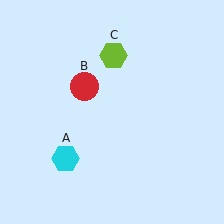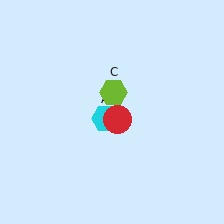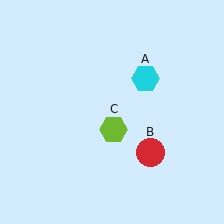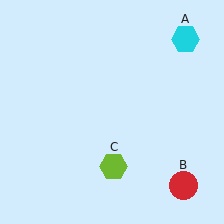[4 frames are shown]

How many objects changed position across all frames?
3 objects changed position: cyan hexagon (object A), red circle (object B), lime hexagon (object C).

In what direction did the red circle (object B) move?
The red circle (object B) moved down and to the right.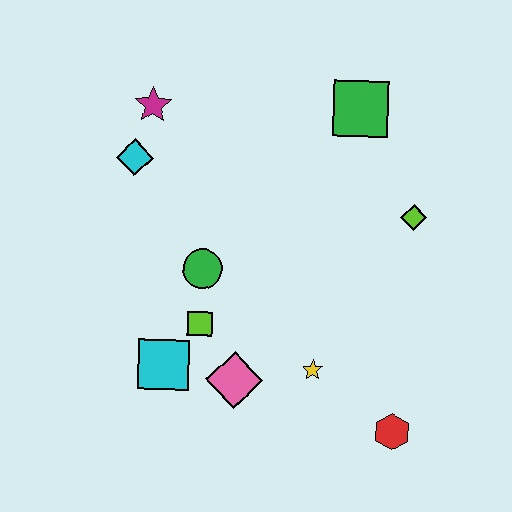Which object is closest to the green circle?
The lime square is closest to the green circle.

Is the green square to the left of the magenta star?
No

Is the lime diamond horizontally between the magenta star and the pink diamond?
No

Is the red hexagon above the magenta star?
No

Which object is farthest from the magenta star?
The red hexagon is farthest from the magenta star.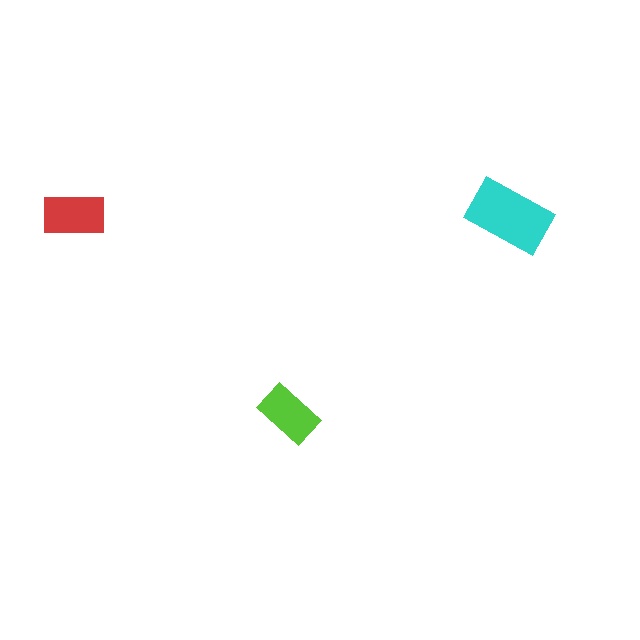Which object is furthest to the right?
The cyan rectangle is rightmost.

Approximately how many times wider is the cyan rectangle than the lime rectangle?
About 1.5 times wider.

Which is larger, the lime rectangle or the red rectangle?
The red one.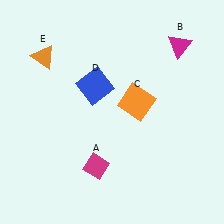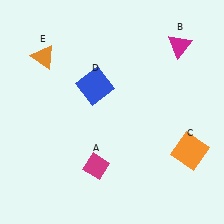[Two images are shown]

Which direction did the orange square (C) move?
The orange square (C) moved right.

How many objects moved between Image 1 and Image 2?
1 object moved between the two images.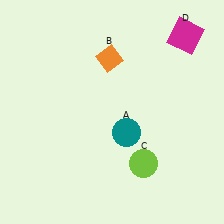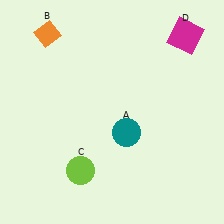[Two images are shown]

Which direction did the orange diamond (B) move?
The orange diamond (B) moved left.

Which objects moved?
The objects that moved are: the orange diamond (B), the lime circle (C).